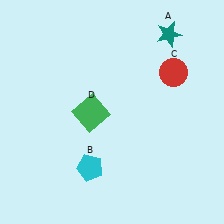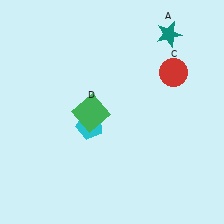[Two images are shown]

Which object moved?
The cyan pentagon (B) moved up.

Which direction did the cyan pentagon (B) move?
The cyan pentagon (B) moved up.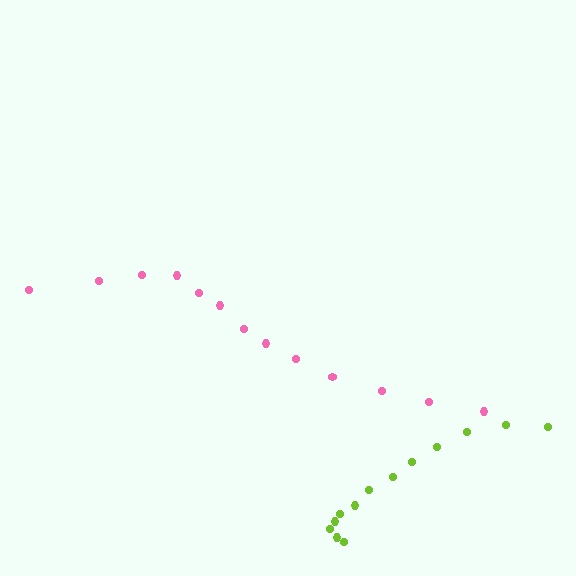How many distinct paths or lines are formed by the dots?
There are 2 distinct paths.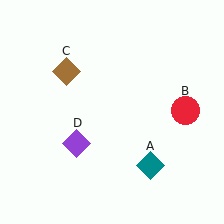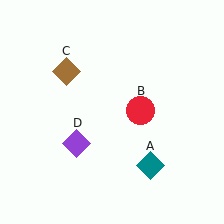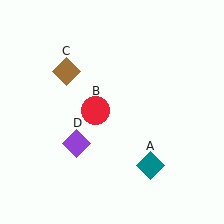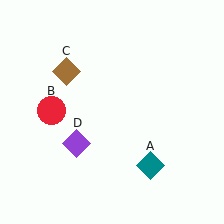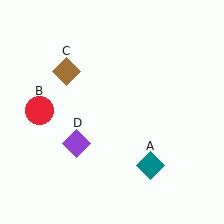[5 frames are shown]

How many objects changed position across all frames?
1 object changed position: red circle (object B).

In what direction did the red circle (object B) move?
The red circle (object B) moved left.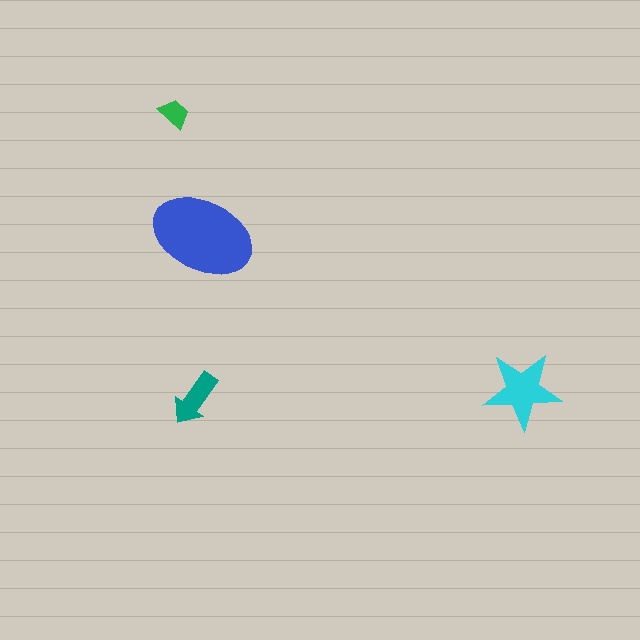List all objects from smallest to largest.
The green trapezoid, the teal arrow, the cyan star, the blue ellipse.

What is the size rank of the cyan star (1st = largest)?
2nd.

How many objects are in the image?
There are 4 objects in the image.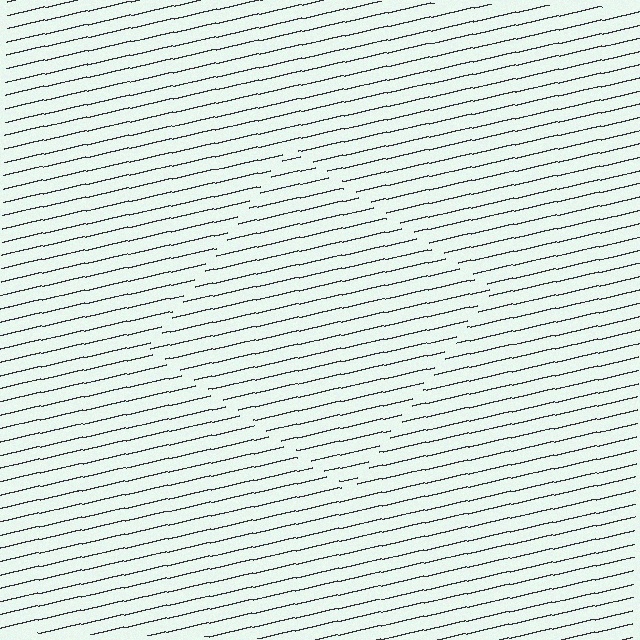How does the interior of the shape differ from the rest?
The interior of the shape contains the same grating, shifted by half a period — the contour is defined by the phase discontinuity where line-ends from the inner and outer gratings abut.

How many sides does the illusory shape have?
4 sides — the line-ends trace a square.